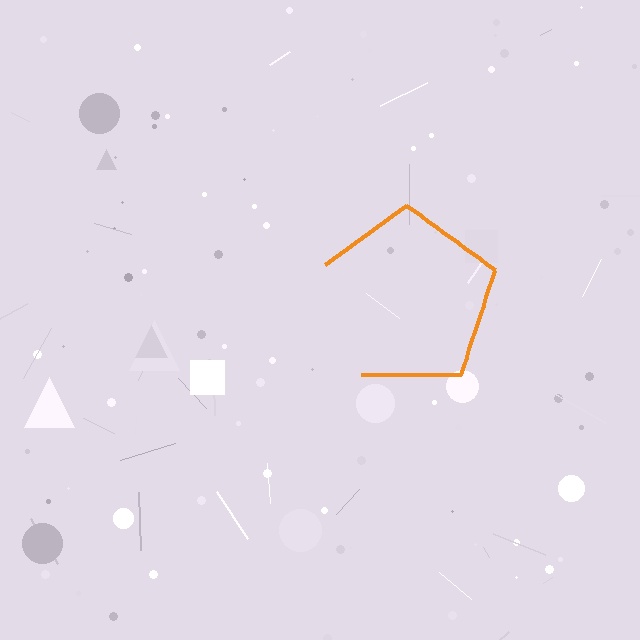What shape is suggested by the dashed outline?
The dashed outline suggests a pentagon.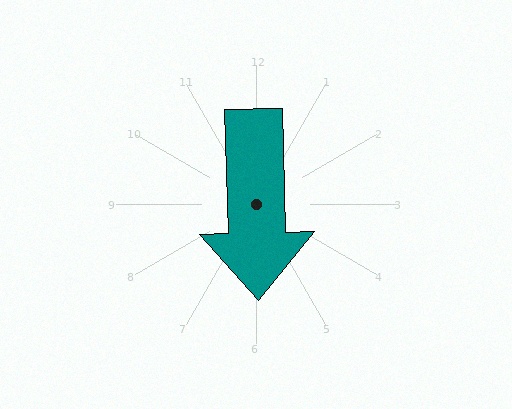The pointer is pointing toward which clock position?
Roughly 6 o'clock.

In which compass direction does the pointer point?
South.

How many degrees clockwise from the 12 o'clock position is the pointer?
Approximately 179 degrees.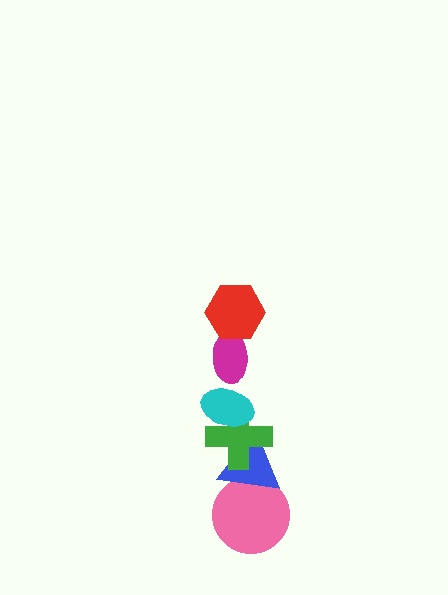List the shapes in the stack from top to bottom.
From top to bottom: the red hexagon, the magenta ellipse, the cyan ellipse, the green cross, the blue triangle, the pink circle.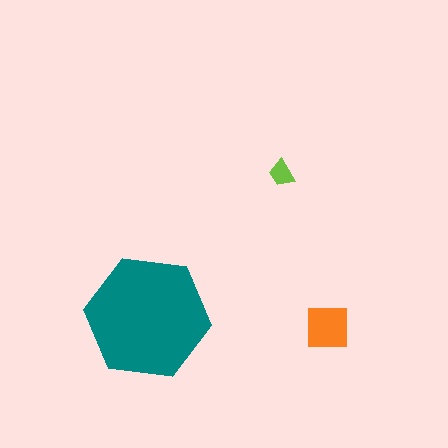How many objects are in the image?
There are 3 objects in the image.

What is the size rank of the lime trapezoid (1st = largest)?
3rd.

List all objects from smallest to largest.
The lime trapezoid, the orange square, the teal hexagon.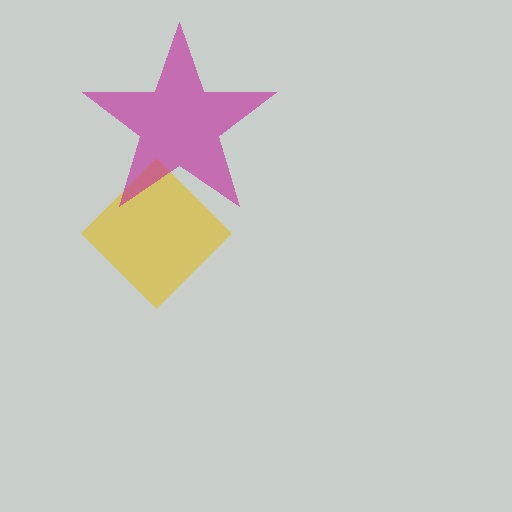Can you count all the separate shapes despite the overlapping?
Yes, there are 2 separate shapes.